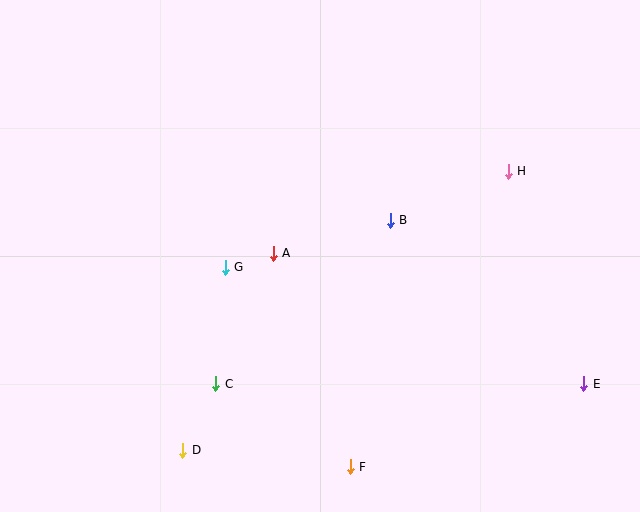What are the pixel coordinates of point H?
Point H is at (508, 171).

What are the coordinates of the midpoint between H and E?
The midpoint between H and E is at (546, 278).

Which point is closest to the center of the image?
Point A at (273, 253) is closest to the center.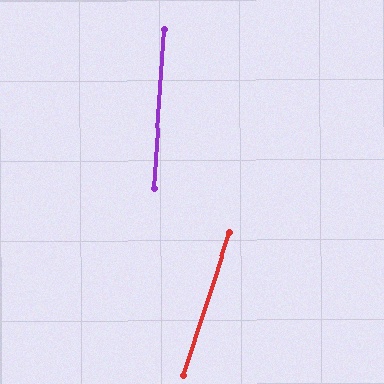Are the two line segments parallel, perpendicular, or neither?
Neither parallel nor perpendicular — they differ by about 14°.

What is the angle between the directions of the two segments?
Approximately 14 degrees.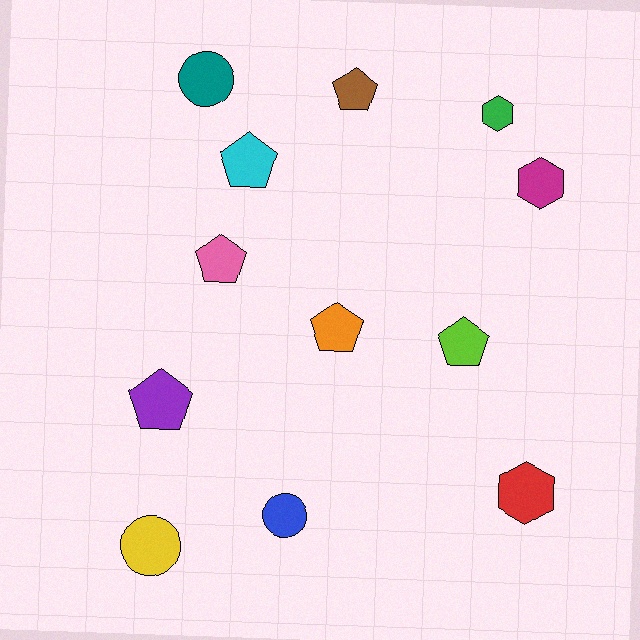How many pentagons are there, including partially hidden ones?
There are 6 pentagons.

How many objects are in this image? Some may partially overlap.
There are 12 objects.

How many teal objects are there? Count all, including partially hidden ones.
There is 1 teal object.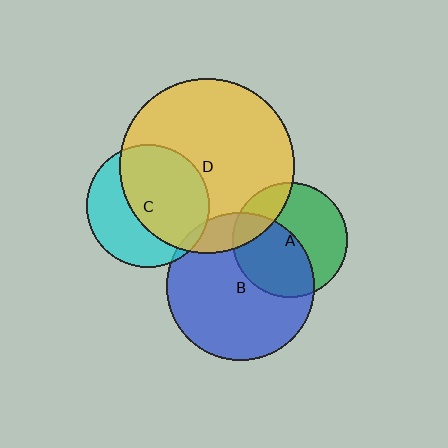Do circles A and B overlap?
Yes.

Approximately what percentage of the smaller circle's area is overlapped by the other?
Approximately 50%.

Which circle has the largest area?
Circle D (yellow).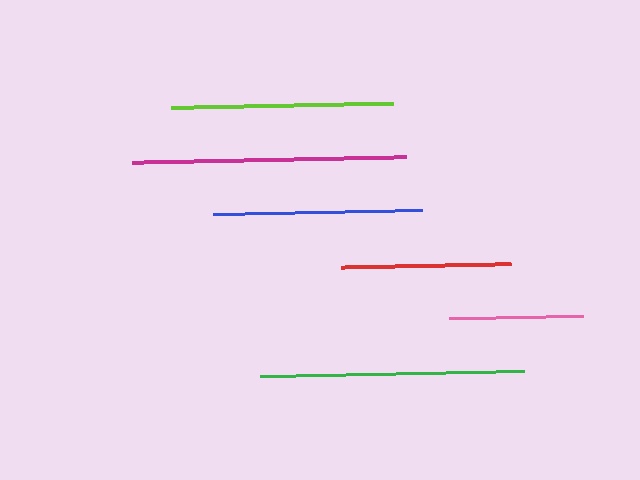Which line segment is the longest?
The magenta line is the longest at approximately 274 pixels.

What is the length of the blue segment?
The blue segment is approximately 208 pixels long.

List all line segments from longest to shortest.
From longest to shortest: magenta, green, lime, blue, red, pink.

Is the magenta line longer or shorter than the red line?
The magenta line is longer than the red line.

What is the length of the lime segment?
The lime segment is approximately 223 pixels long.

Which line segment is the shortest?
The pink line is the shortest at approximately 134 pixels.